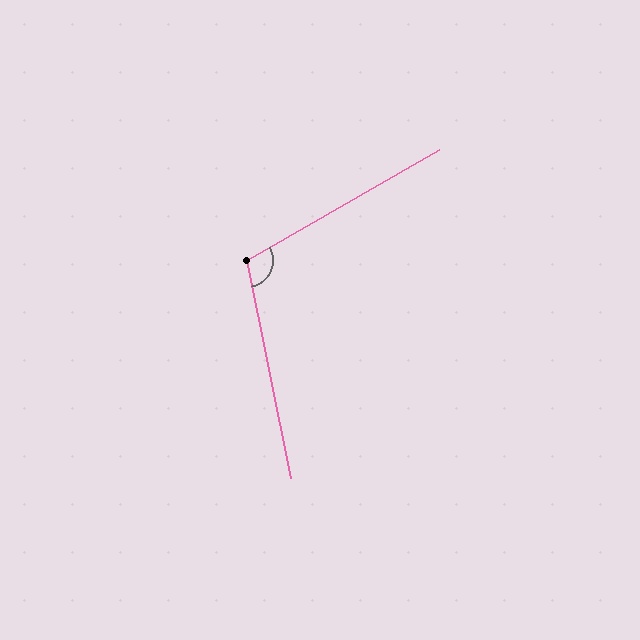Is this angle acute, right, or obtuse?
It is obtuse.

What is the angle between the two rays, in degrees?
Approximately 108 degrees.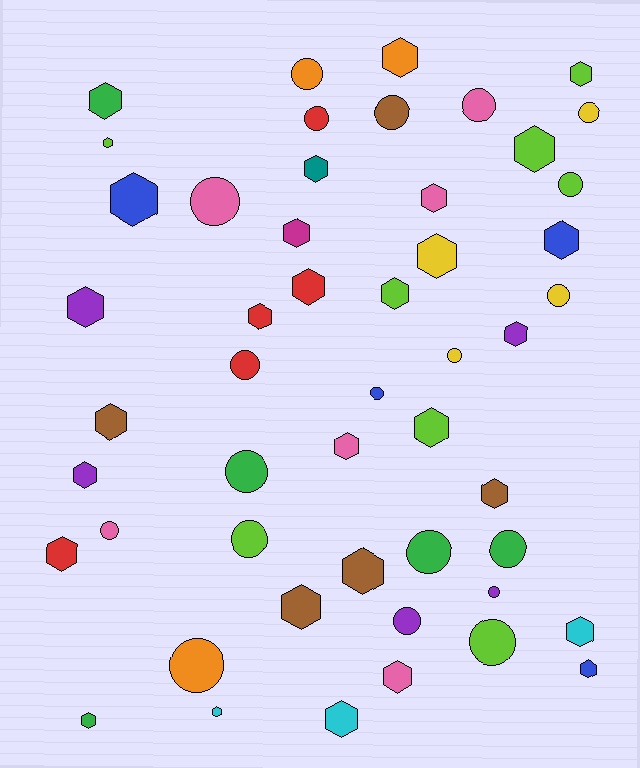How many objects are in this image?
There are 50 objects.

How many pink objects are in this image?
There are 6 pink objects.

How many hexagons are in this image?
There are 30 hexagons.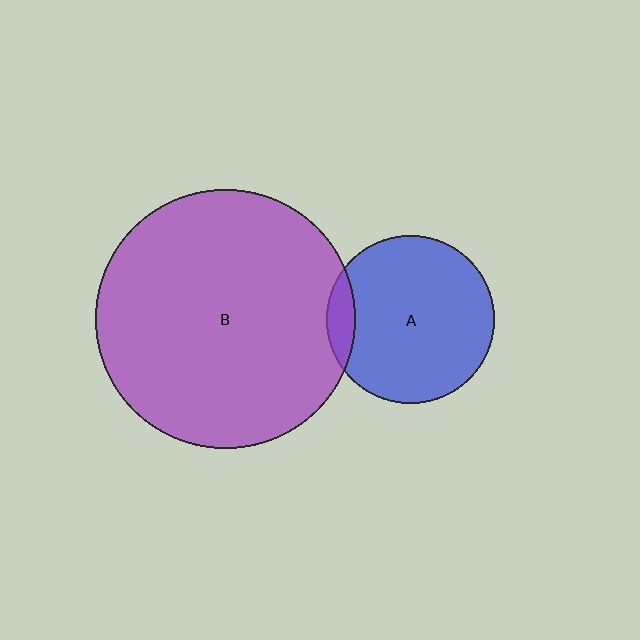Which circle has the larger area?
Circle B (purple).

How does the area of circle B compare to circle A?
Approximately 2.4 times.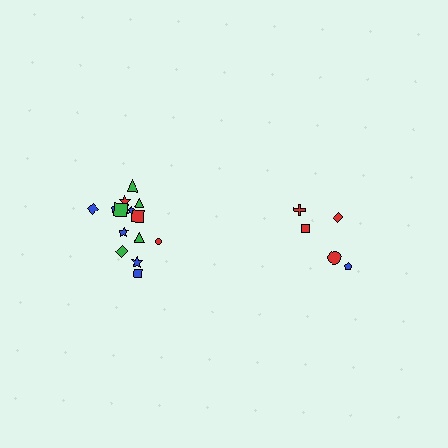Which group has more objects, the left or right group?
The left group.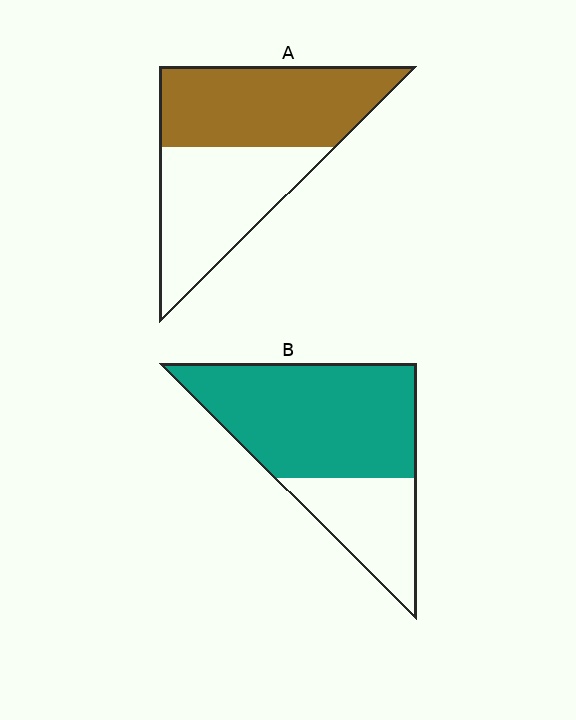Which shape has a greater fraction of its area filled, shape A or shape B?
Shape B.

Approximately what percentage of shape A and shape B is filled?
A is approximately 55% and B is approximately 70%.